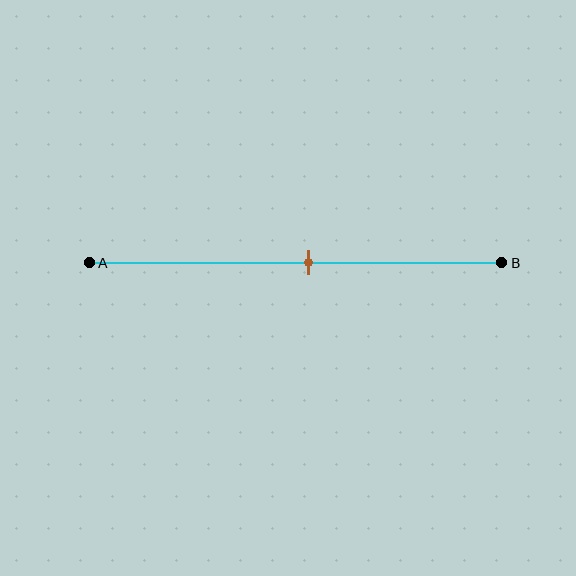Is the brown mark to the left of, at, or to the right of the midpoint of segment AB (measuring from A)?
The brown mark is to the right of the midpoint of segment AB.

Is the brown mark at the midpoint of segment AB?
No, the mark is at about 55% from A, not at the 50% midpoint.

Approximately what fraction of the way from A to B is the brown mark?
The brown mark is approximately 55% of the way from A to B.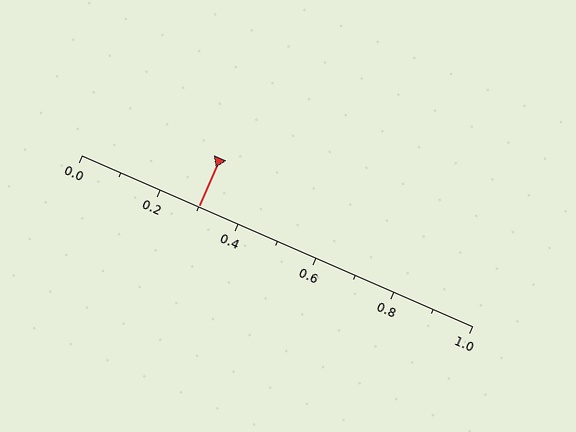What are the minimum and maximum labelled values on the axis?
The axis runs from 0.0 to 1.0.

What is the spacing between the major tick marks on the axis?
The major ticks are spaced 0.2 apart.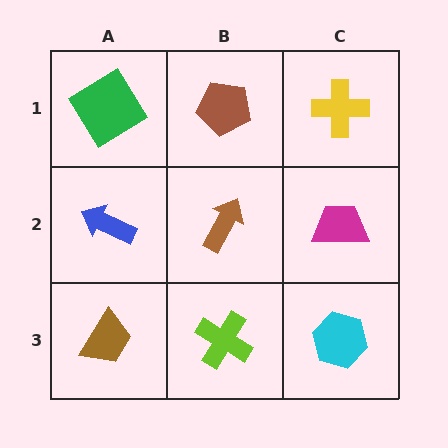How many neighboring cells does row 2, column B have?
4.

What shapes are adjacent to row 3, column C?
A magenta trapezoid (row 2, column C), a lime cross (row 3, column B).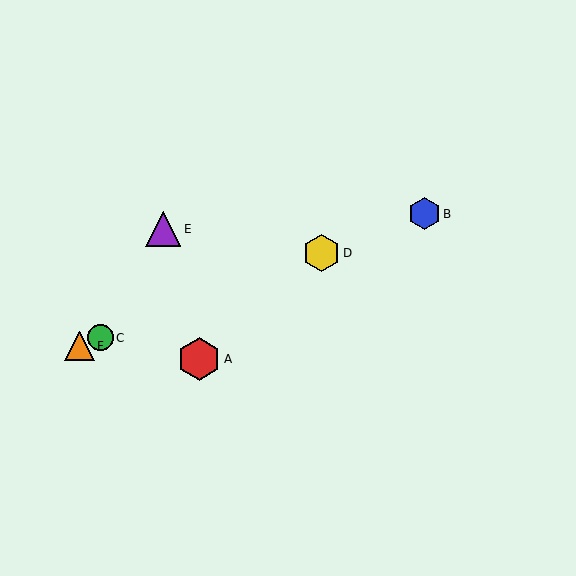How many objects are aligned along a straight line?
4 objects (B, C, D, F) are aligned along a straight line.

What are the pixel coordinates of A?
Object A is at (199, 359).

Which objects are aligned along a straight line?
Objects B, C, D, F are aligned along a straight line.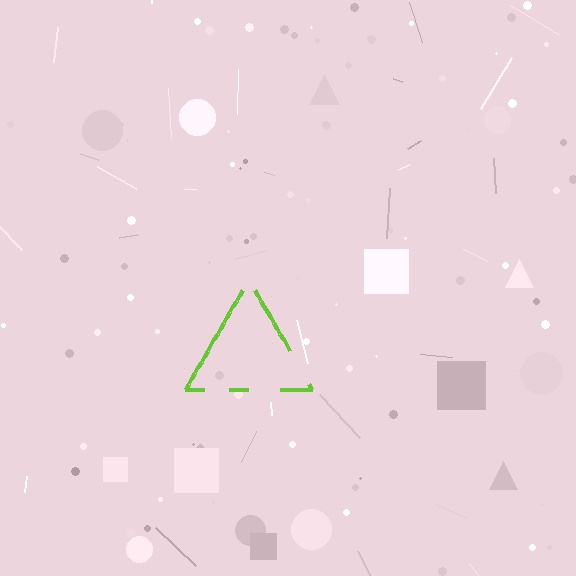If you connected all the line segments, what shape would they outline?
They would outline a triangle.